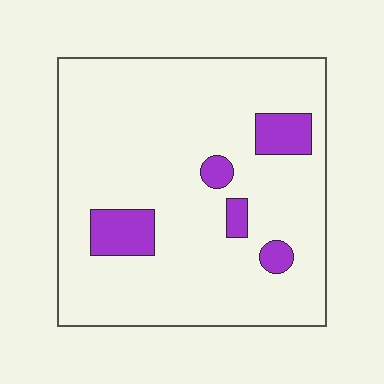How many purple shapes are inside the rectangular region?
5.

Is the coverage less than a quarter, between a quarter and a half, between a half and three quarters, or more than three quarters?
Less than a quarter.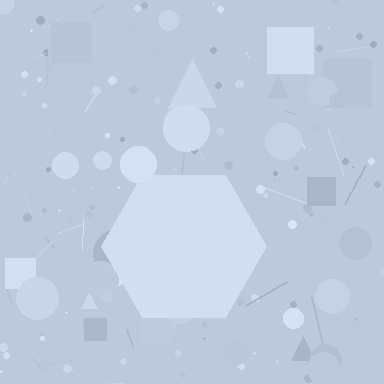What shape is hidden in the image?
A hexagon is hidden in the image.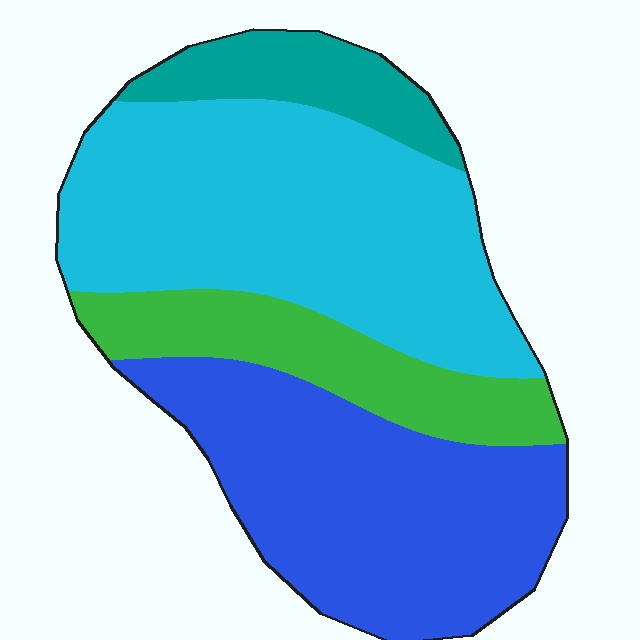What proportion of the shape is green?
Green takes up about one sixth (1/6) of the shape.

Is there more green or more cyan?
Cyan.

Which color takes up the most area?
Cyan, at roughly 40%.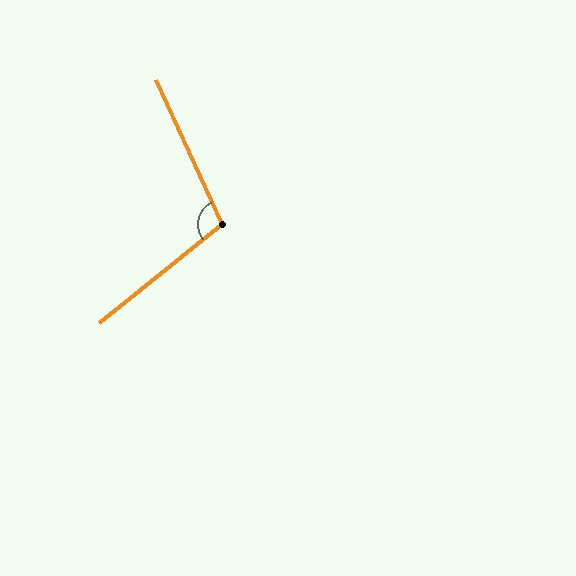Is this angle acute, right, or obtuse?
It is obtuse.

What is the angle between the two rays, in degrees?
Approximately 104 degrees.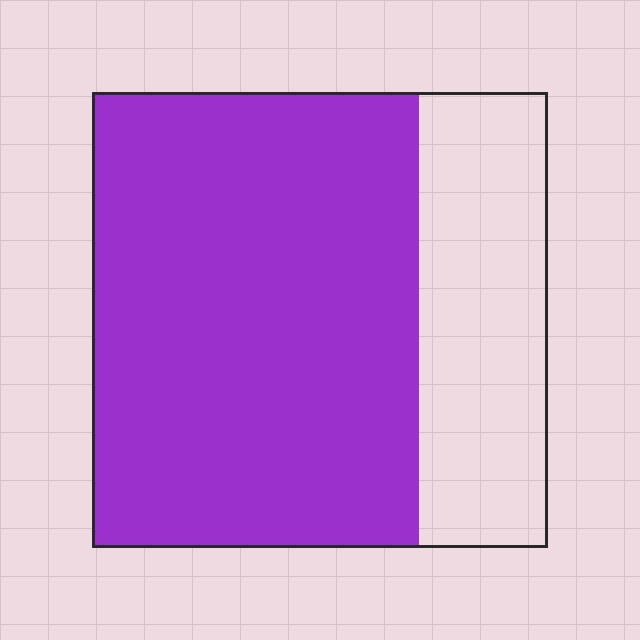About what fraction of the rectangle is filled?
About three quarters (3/4).